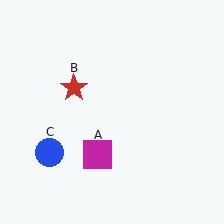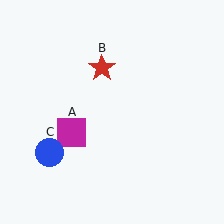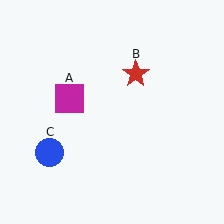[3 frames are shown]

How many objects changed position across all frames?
2 objects changed position: magenta square (object A), red star (object B).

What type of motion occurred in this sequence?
The magenta square (object A), red star (object B) rotated clockwise around the center of the scene.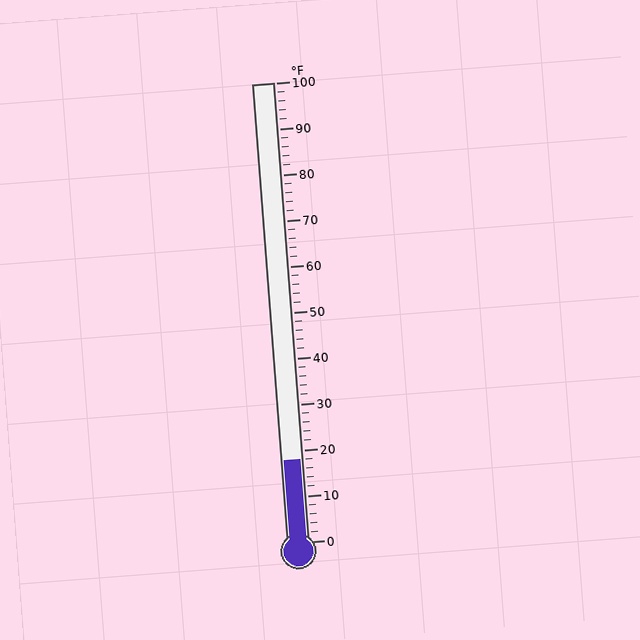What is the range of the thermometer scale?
The thermometer scale ranges from 0°F to 100°F.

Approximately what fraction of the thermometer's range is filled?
The thermometer is filled to approximately 20% of its range.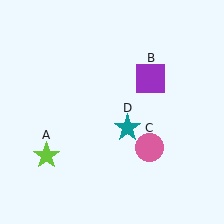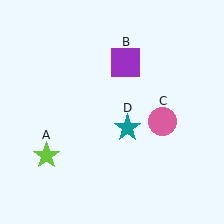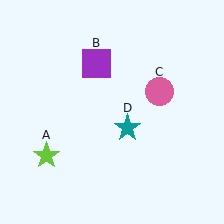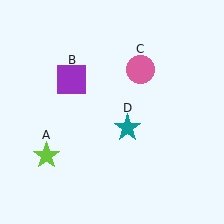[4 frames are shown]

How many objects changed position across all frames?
2 objects changed position: purple square (object B), pink circle (object C).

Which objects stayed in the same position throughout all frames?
Lime star (object A) and teal star (object D) remained stationary.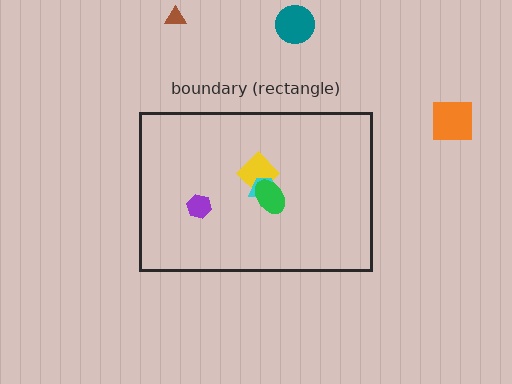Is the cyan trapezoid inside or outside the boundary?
Inside.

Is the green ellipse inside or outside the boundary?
Inside.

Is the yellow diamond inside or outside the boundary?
Inside.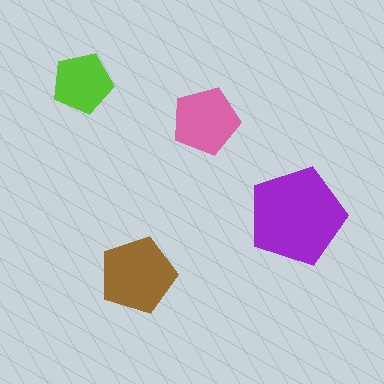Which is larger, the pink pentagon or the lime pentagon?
The pink one.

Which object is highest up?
The lime pentagon is topmost.